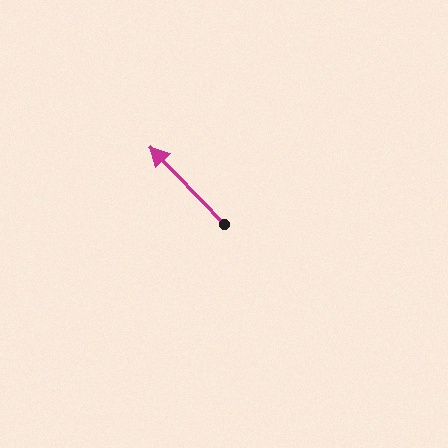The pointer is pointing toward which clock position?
Roughly 11 o'clock.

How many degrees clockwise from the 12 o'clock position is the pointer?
Approximately 316 degrees.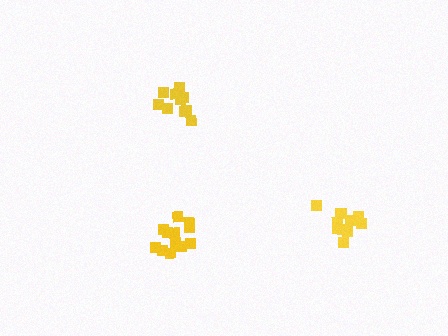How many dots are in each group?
Group 1: 10 dots, Group 2: 12 dots, Group 3: 12 dots (34 total).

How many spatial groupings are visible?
There are 3 spatial groupings.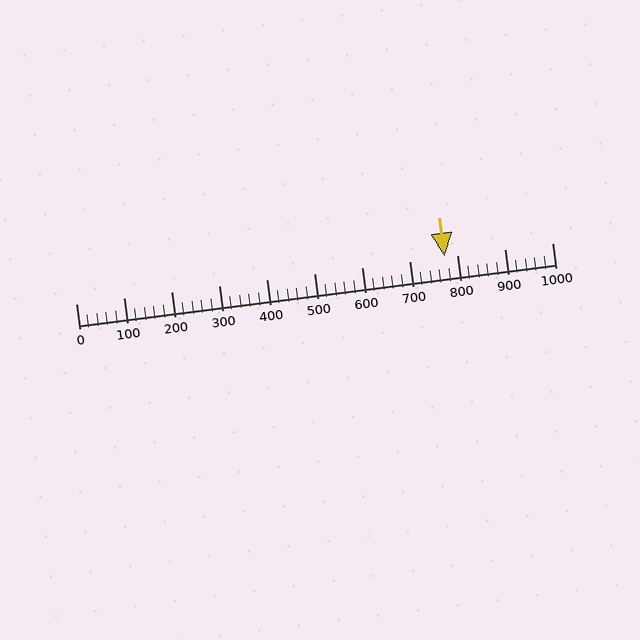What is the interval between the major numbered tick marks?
The major tick marks are spaced 100 units apart.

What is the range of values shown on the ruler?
The ruler shows values from 0 to 1000.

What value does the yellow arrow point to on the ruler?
The yellow arrow points to approximately 773.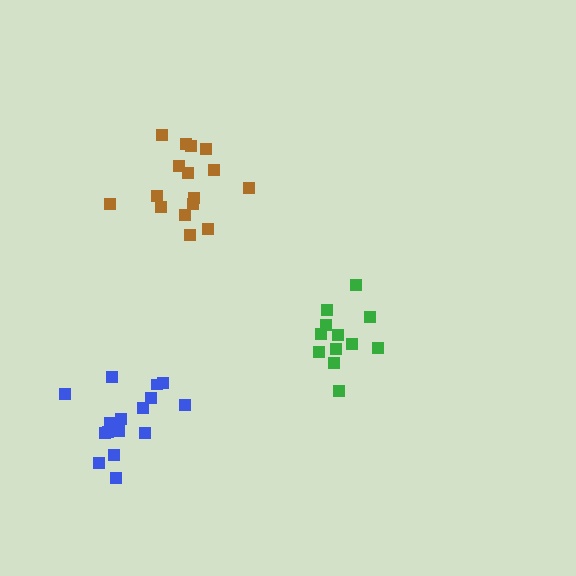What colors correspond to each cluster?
The clusters are colored: brown, green, blue.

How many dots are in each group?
Group 1: 16 dots, Group 2: 12 dots, Group 3: 16 dots (44 total).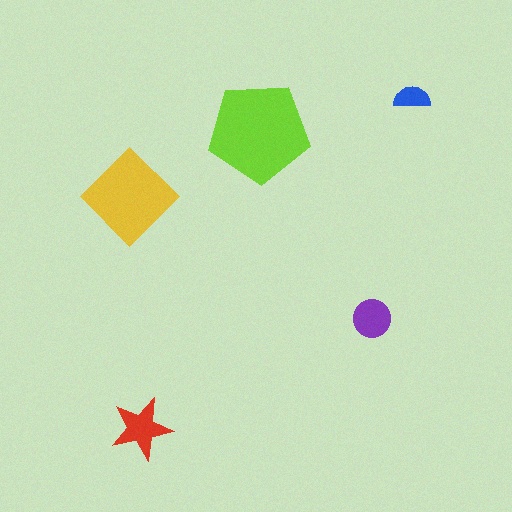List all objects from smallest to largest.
The blue semicircle, the purple circle, the red star, the yellow diamond, the lime pentagon.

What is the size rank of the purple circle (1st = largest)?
4th.